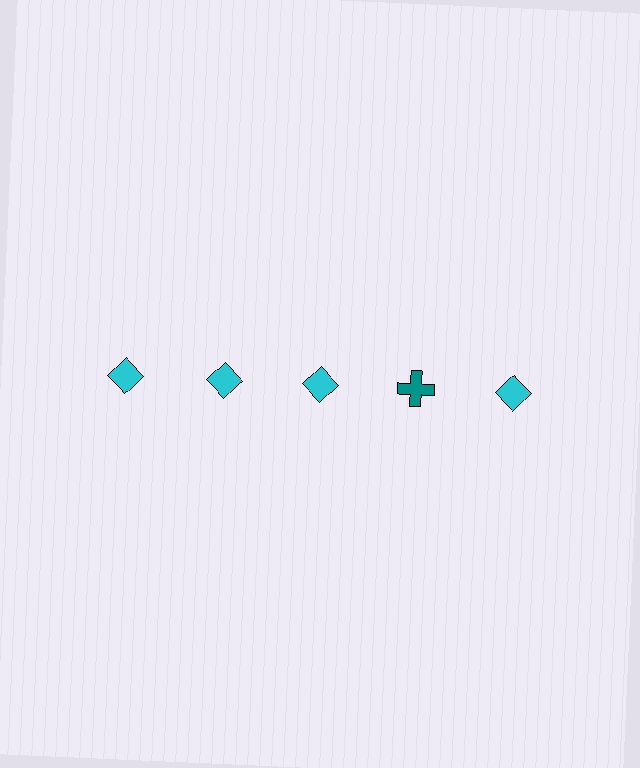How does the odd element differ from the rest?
It differs in both color (teal instead of cyan) and shape (cross instead of diamond).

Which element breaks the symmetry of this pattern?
The teal cross in the top row, second from right column breaks the symmetry. All other shapes are cyan diamonds.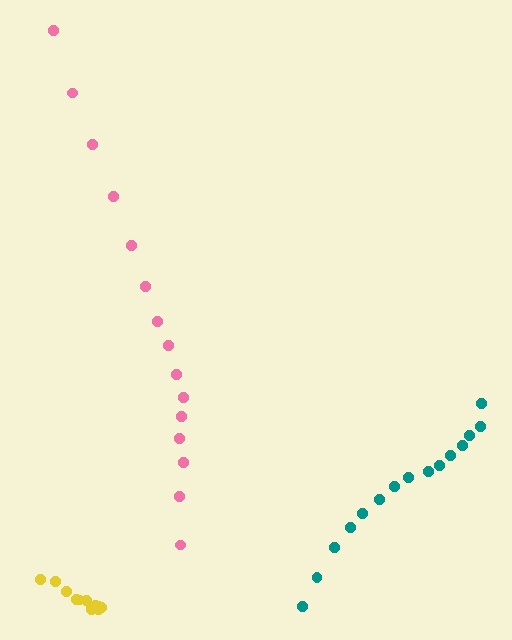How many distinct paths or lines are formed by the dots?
There are 3 distinct paths.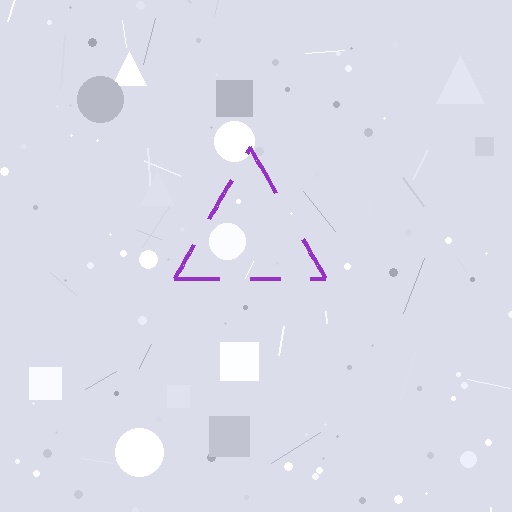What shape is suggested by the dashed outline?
The dashed outline suggests a triangle.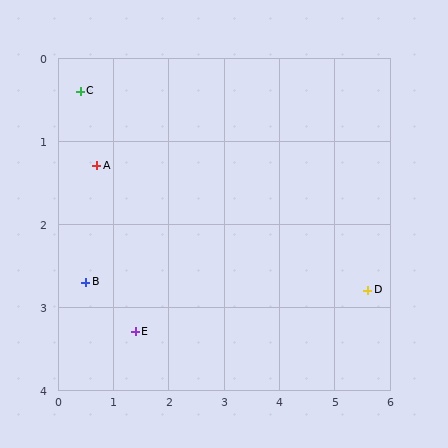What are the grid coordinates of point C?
Point C is at approximately (0.4, 0.4).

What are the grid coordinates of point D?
Point D is at approximately (5.6, 2.8).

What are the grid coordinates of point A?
Point A is at approximately (0.7, 1.3).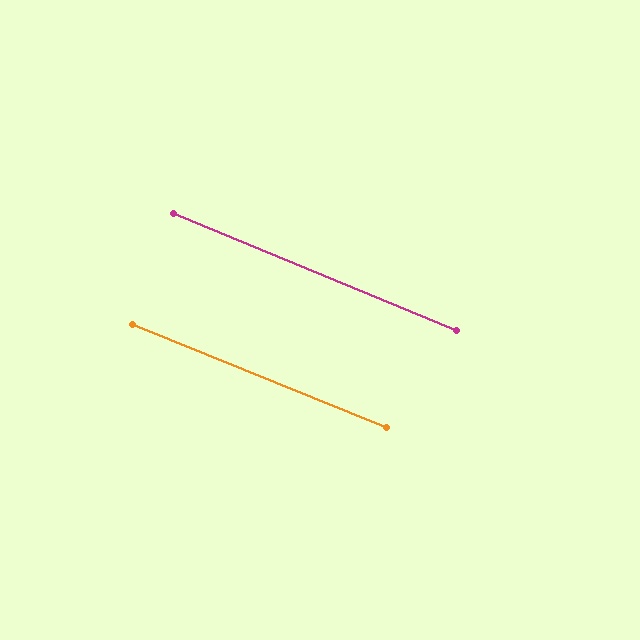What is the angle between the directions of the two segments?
Approximately 0 degrees.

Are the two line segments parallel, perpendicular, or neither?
Parallel — their directions differ by only 0.4°.